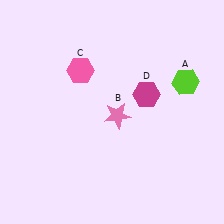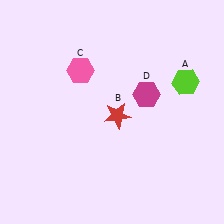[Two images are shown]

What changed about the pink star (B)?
In Image 1, B is pink. In Image 2, it changed to red.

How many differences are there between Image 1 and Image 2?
There is 1 difference between the two images.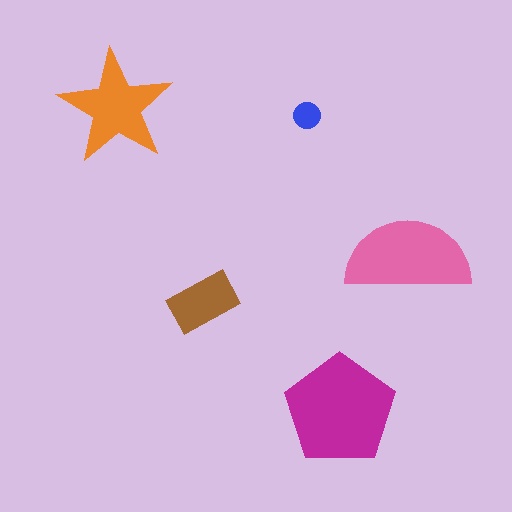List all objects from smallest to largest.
The blue circle, the brown rectangle, the orange star, the pink semicircle, the magenta pentagon.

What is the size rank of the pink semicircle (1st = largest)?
2nd.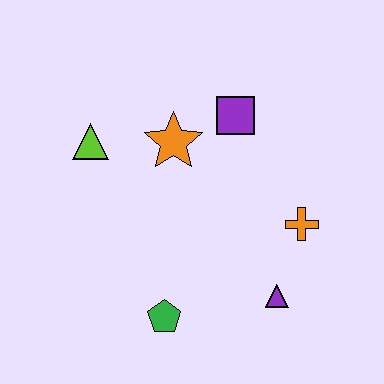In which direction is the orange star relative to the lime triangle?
The orange star is to the right of the lime triangle.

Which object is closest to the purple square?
The orange star is closest to the purple square.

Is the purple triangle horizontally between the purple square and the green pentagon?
No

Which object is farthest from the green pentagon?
The purple square is farthest from the green pentagon.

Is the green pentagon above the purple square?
No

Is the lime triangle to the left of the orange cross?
Yes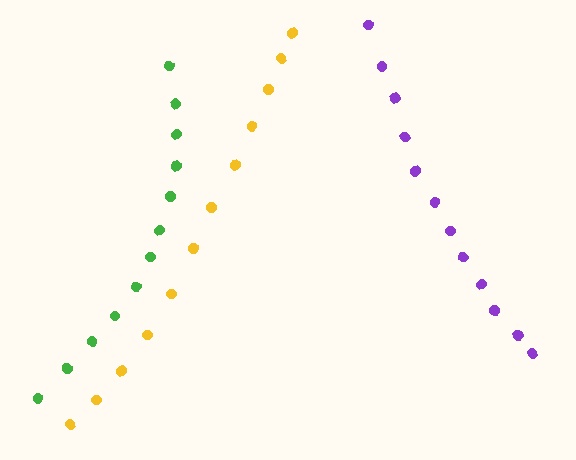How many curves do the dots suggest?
There are 3 distinct paths.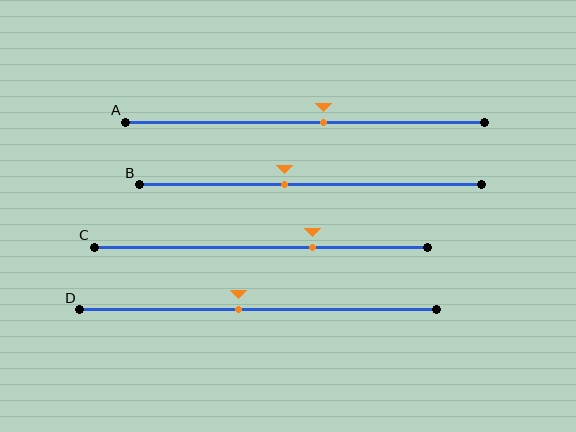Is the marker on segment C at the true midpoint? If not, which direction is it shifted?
No, the marker on segment C is shifted to the right by about 15% of the segment length.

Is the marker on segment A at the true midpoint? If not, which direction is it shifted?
No, the marker on segment A is shifted to the right by about 5% of the segment length.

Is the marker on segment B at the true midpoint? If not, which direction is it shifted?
No, the marker on segment B is shifted to the left by about 8% of the segment length.